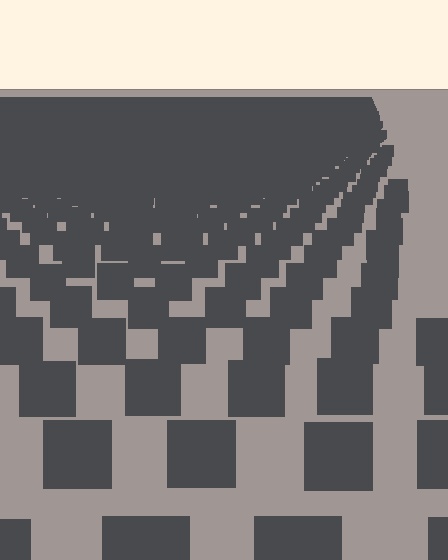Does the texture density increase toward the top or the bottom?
Density increases toward the top.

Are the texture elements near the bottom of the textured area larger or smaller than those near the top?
Larger. Near the bottom, elements are closer to the viewer and appear at a bigger on-screen size.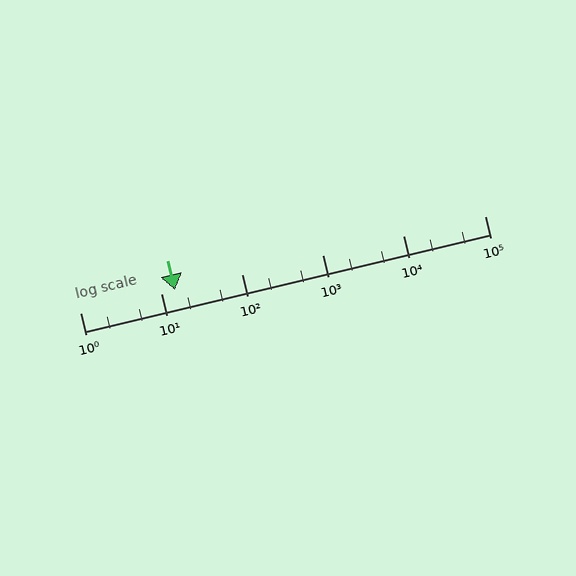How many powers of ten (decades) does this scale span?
The scale spans 5 decades, from 1 to 100000.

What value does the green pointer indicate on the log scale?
The pointer indicates approximately 15.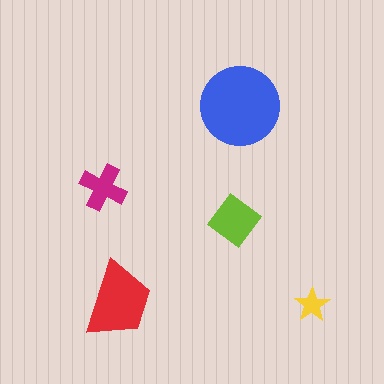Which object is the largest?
The blue circle.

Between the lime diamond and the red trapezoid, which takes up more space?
The red trapezoid.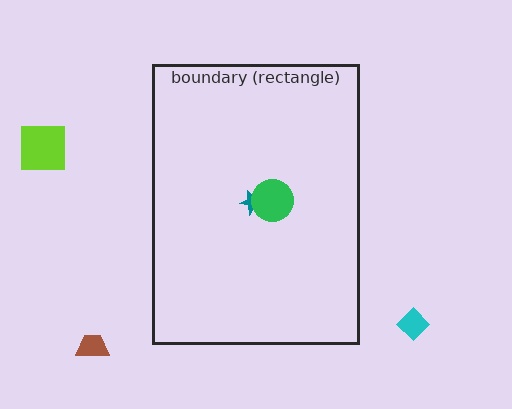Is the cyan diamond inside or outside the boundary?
Outside.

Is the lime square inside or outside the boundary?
Outside.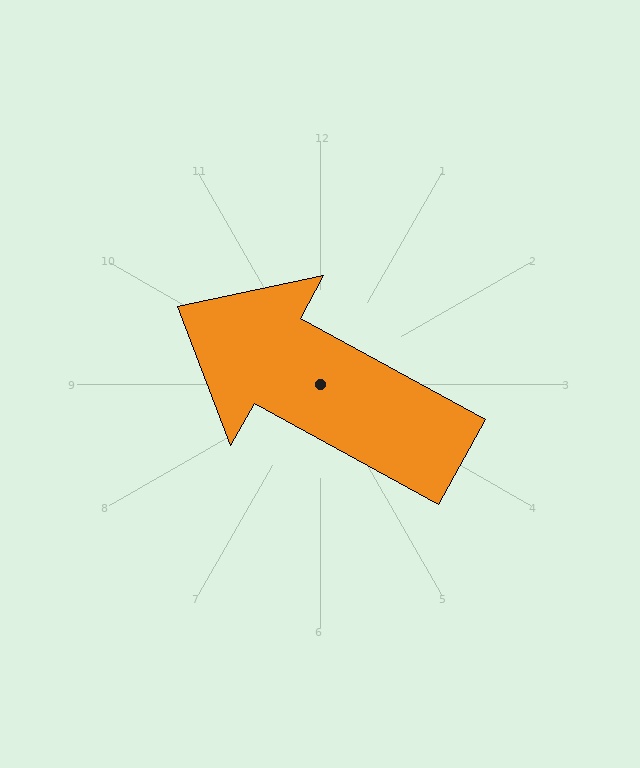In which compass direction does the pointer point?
Northwest.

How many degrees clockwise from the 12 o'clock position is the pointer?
Approximately 299 degrees.